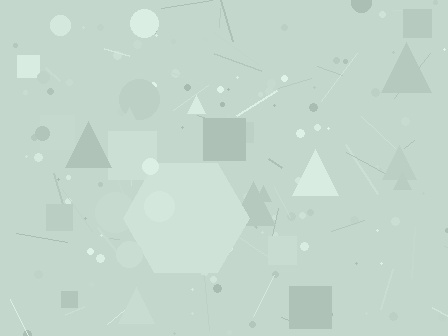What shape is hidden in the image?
A hexagon is hidden in the image.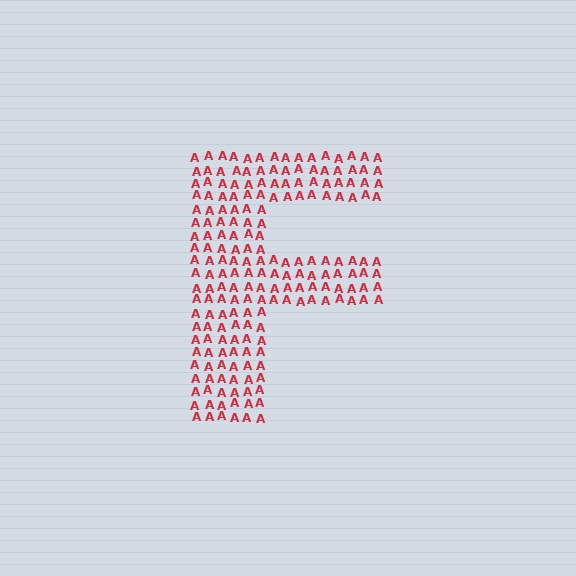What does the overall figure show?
The overall figure shows the letter F.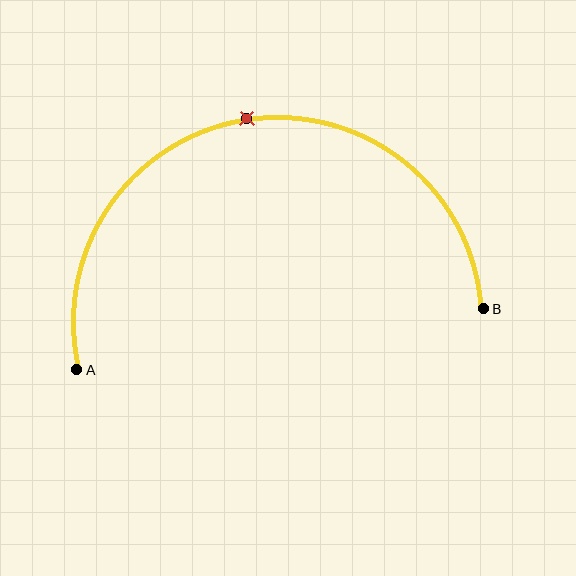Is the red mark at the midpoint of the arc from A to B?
Yes. The red mark lies on the arc at equal arc-length from both A and B — it is the arc midpoint.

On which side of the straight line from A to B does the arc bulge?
The arc bulges above the straight line connecting A and B.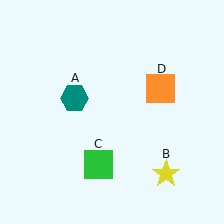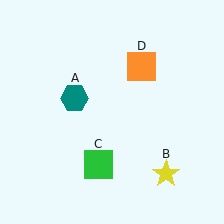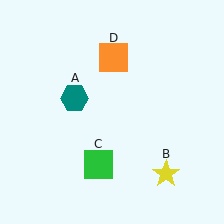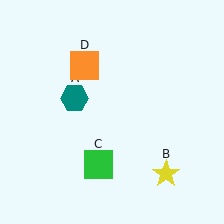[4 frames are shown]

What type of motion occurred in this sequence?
The orange square (object D) rotated counterclockwise around the center of the scene.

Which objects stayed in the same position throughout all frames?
Teal hexagon (object A) and yellow star (object B) and green square (object C) remained stationary.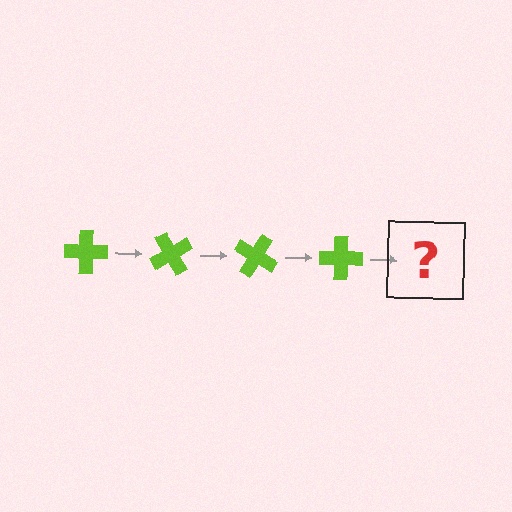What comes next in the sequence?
The next element should be a lime cross rotated 240 degrees.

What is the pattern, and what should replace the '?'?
The pattern is that the cross rotates 60 degrees each step. The '?' should be a lime cross rotated 240 degrees.